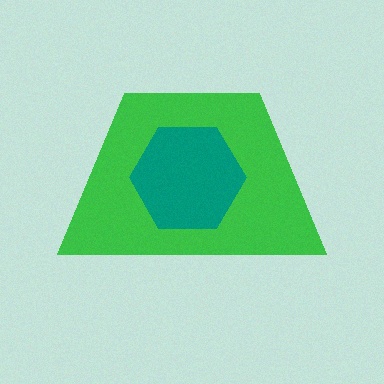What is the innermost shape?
The teal hexagon.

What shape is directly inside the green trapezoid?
The teal hexagon.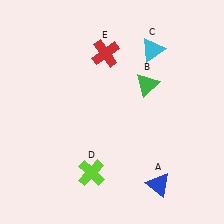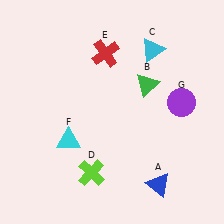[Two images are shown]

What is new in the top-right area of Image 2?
A purple circle (G) was added in the top-right area of Image 2.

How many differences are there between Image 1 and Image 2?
There are 2 differences between the two images.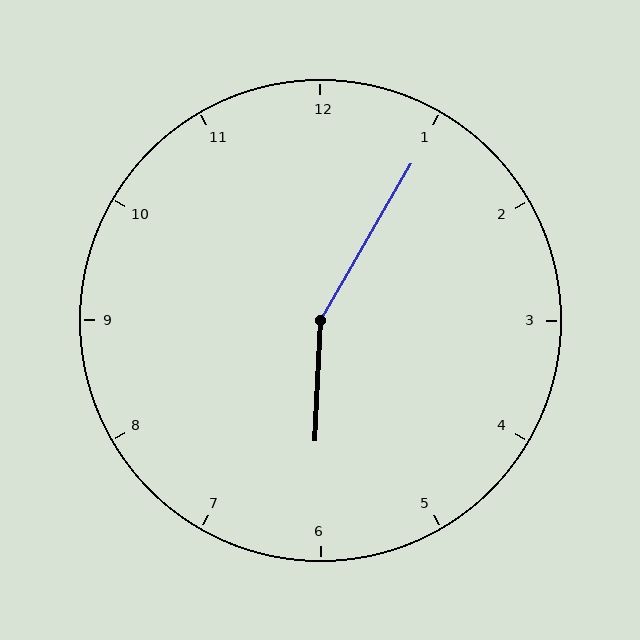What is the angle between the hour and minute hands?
Approximately 152 degrees.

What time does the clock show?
6:05.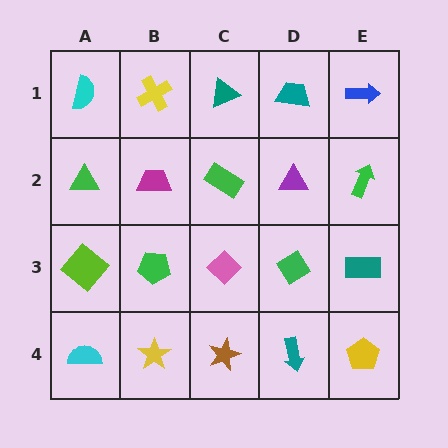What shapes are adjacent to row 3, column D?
A purple triangle (row 2, column D), a teal arrow (row 4, column D), a pink diamond (row 3, column C), a teal rectangle (row 3, column E).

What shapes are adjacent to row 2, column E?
A blue arrow (row 1, column E), a teal rectangle (row 3, column E), a purple triangle (row 2, column D).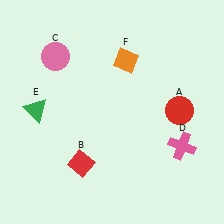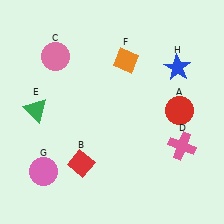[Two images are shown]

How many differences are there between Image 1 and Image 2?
There are 2 differences between the two images.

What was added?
A pink circle (G), a blue star (H) were added in Image 2.